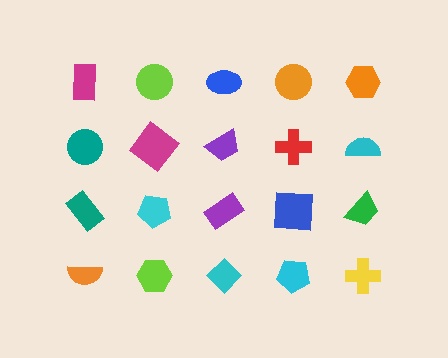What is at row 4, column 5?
A yellow cross.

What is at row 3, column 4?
A blue square.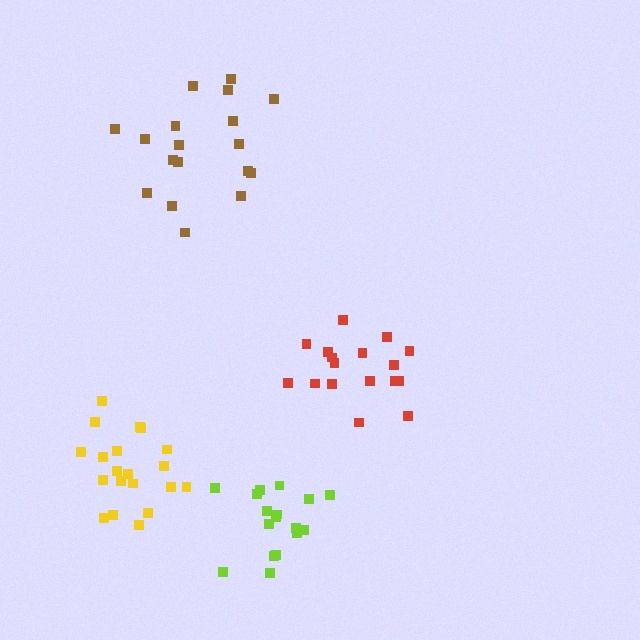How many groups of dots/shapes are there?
There are 4 groups.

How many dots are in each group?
Group 1: 18 dots, Group 2: 20 dots, Group 3: 17 dots, Group 4: 17 dots (72 total).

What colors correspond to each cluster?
The clusters are colored: brown, yellow, lime, red.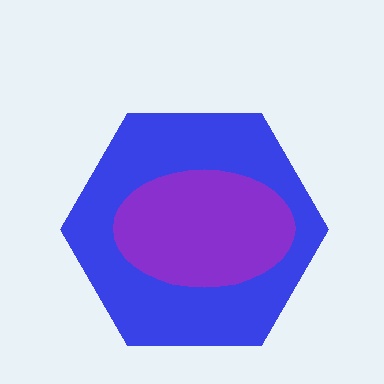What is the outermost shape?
The blue hexagon.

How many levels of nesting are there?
2.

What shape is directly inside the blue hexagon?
The purple ellipse.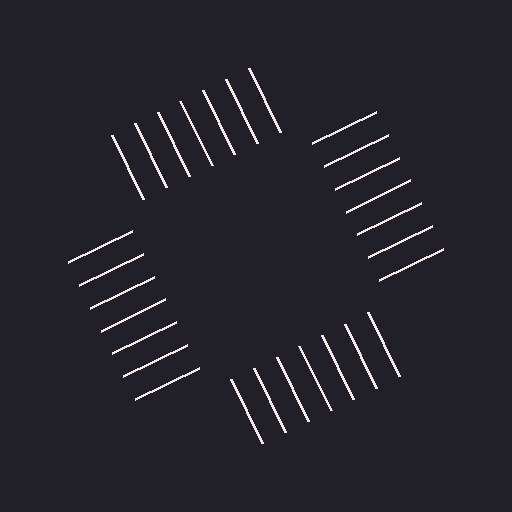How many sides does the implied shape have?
4 sides — the line-ends trace a square.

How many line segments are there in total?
28 — 7 along each of the 4 edges.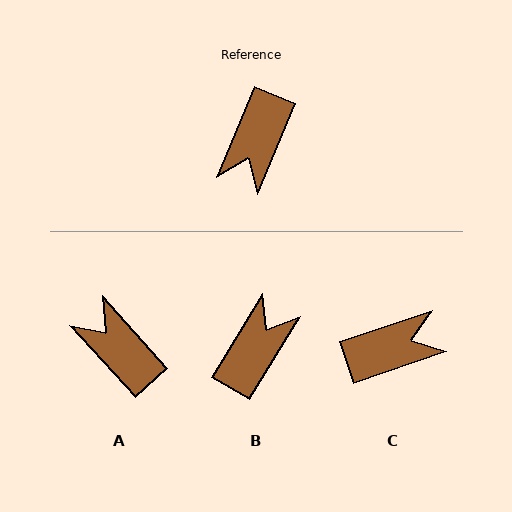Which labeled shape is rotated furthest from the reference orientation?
B, about 171 degrees away.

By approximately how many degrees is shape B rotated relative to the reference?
Approximately 171 degrees counter-clockwise.